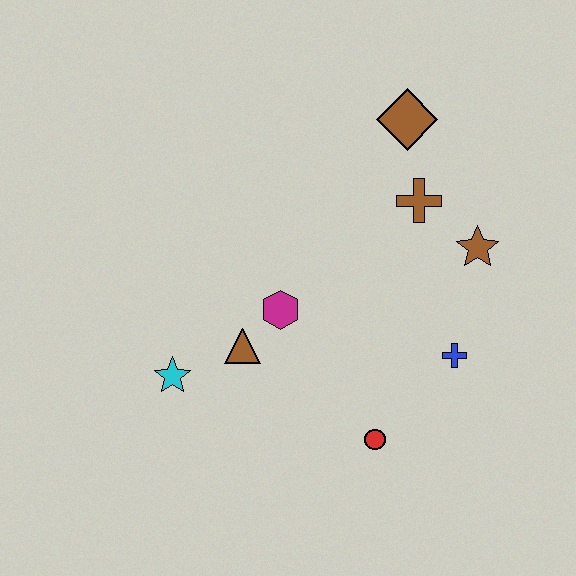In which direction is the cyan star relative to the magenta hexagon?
The cyan star is to the left of the magenta hexagon.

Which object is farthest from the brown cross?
The cyan star is farthest from the brown cross.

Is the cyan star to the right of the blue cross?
No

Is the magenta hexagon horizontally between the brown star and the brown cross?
No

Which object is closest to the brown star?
The brown cross is closest to the brown star.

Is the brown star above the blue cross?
Yes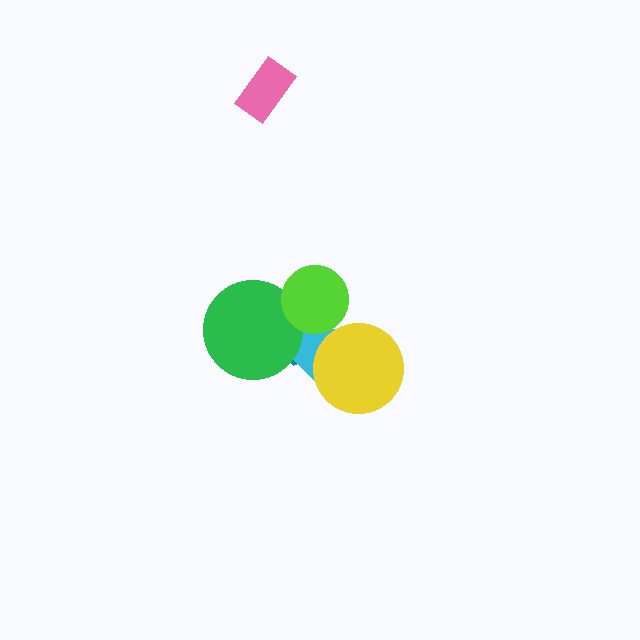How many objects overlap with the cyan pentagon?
4 objects overlap with the cyan pentagon.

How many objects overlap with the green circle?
3 objects overlap with the green circle.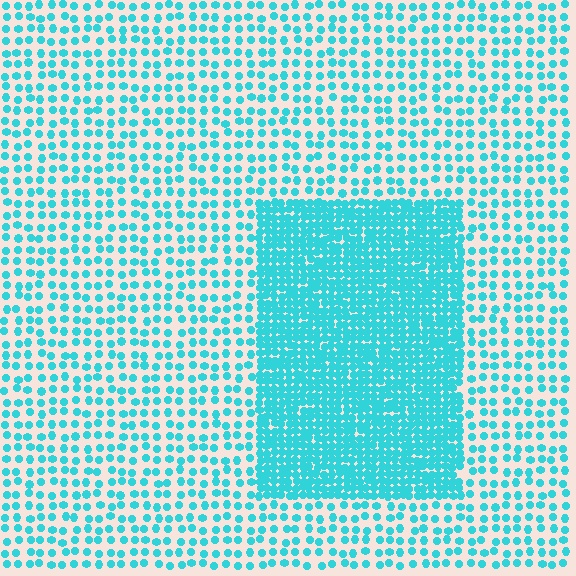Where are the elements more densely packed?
The elements are more densely packed inside the rectangle boundary.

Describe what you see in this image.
The image contains small cyan elements arranged at two different densities. A rectangle-shaped region is visible where the elements are more densely packed than the surrounding area.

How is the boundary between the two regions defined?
The boundary is defined by a change in element density (approximately 2.7x ratio). All elements are the same color, size, and shape.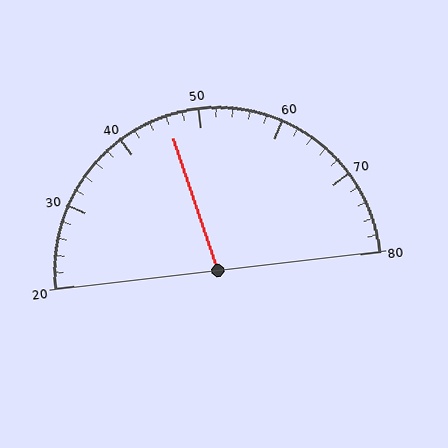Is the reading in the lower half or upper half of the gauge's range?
The reading is in the lower half of the range (20 to 80).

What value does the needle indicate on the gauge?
The needle indicates approximately 46.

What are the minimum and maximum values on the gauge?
The gauge ranges from 20 to 80.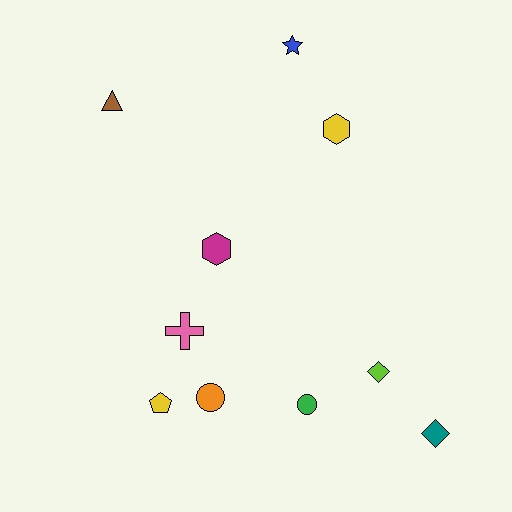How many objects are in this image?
There are 10 objects.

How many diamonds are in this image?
There are 2 diamonds.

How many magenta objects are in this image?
There is 1 magenta object.